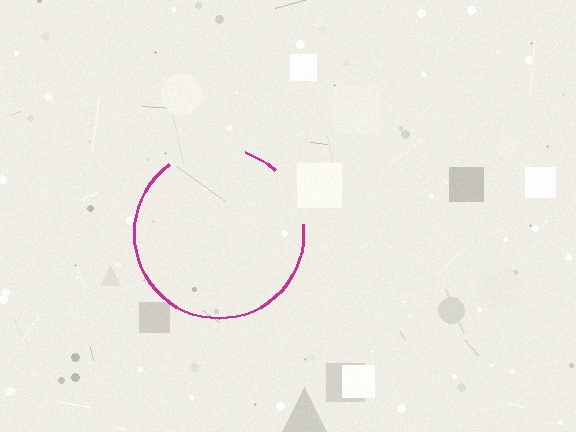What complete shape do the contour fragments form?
The contour fragments form a circle.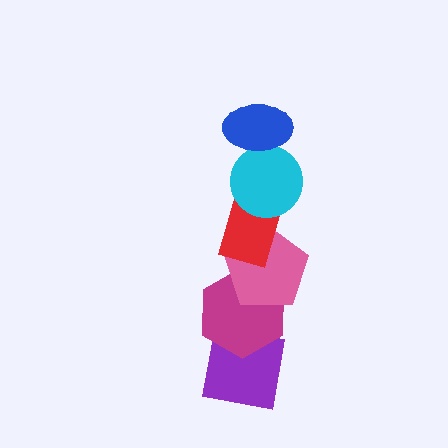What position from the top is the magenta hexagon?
The magenta hexagon is 5th from the top.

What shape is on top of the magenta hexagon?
The pink pentagon is on top of the magenta hexagon.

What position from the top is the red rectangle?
The red rectangle is 3rd from the top.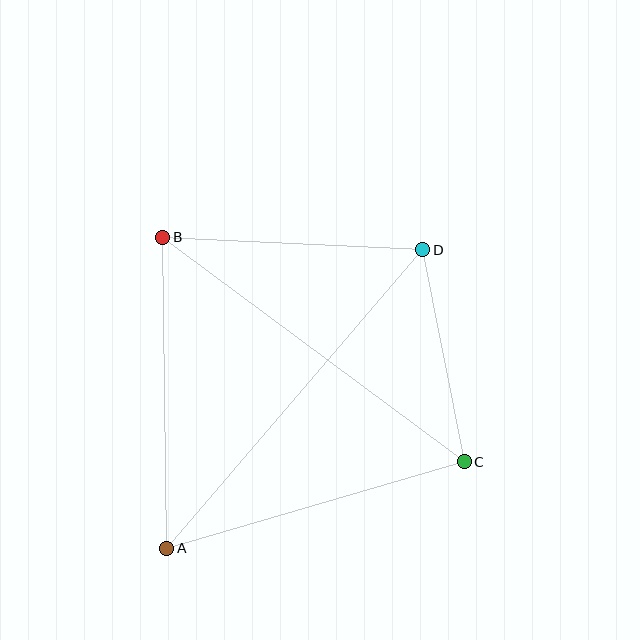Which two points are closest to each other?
Points C and D are closest to each other.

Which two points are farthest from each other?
Points A and D are farthest from each other.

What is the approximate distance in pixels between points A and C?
The distance between A and C is approximately 310 pixels.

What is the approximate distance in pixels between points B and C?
The distance between B and C is approximately 376 pixels.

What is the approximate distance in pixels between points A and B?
The distance between A and B is approximately 311 pixels.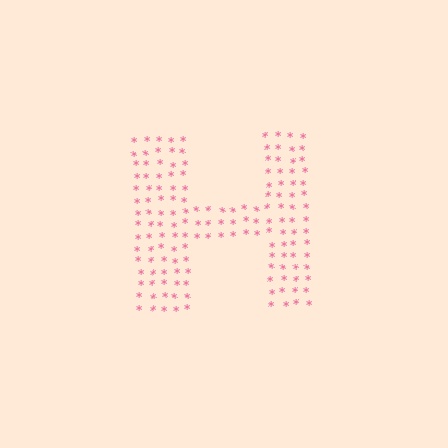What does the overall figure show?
The overall figure shows the letter H.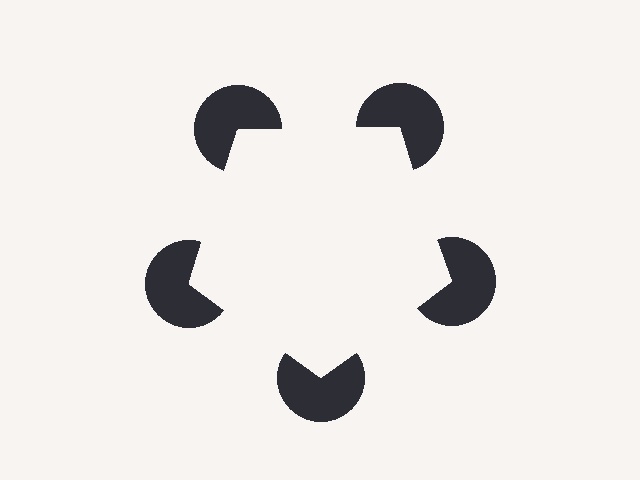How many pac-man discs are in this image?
There are 5 — one at each vertex of the illusory pentagon.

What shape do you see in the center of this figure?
An illusory pentagon — its edges are inferred from the aligned wedge cuts in the pac-man discs, not physically drawn.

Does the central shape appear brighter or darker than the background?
It typically appears slightly brighter than the background, even though no actual brightness change is drawn.